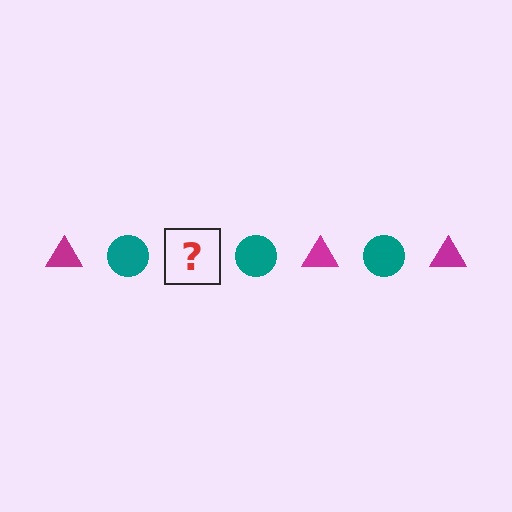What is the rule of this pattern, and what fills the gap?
The rule is that the pattern alternates between magenta triangle and teal circle. The gap should be filled with a magenta triangle.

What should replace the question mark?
The question mark should be replaced with a magenta triangle.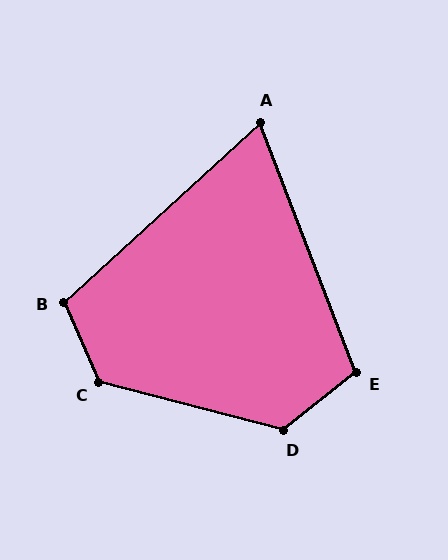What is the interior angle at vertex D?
Approximately 127 degrees (obtuse).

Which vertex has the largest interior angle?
C, at approximately 128 degrees.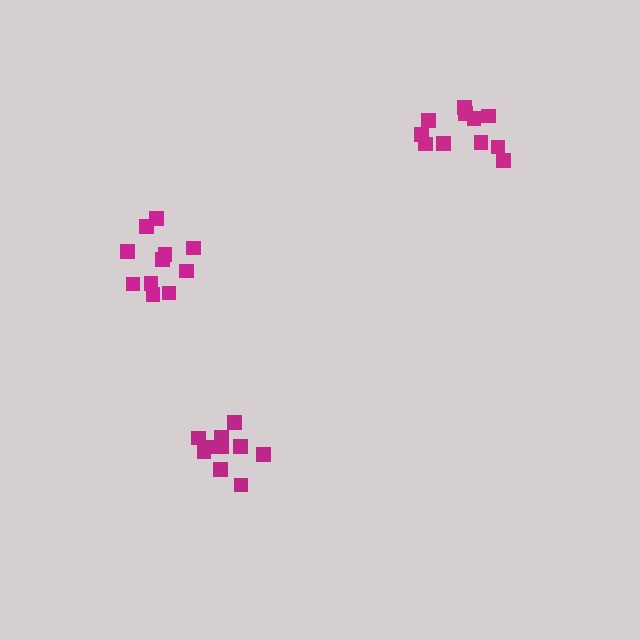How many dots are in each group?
Group 1: 11 dots, Group 2: 10 dots, Group 3: 11 dots (32 total).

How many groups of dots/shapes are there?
There are 3 groups.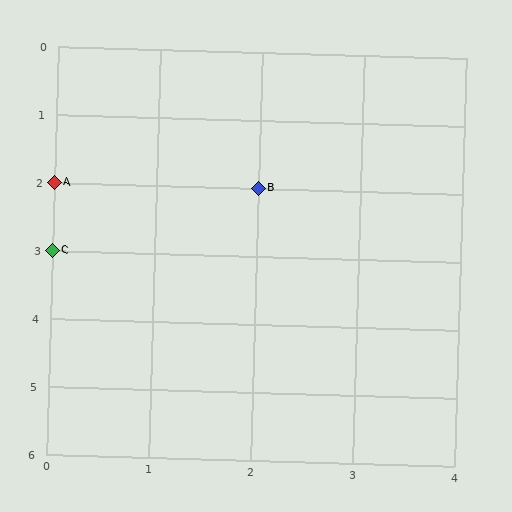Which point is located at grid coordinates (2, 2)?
Point B is at (2, 2).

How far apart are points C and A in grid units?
Points C and A are 1 row apart.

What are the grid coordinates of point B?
Point B is at grid coordinates (2, 2).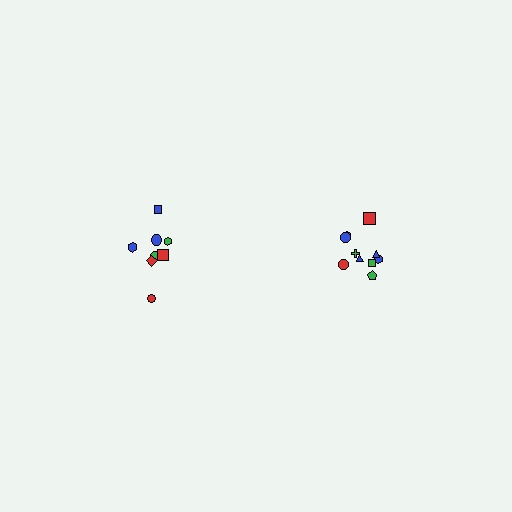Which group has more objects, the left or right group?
The right group.